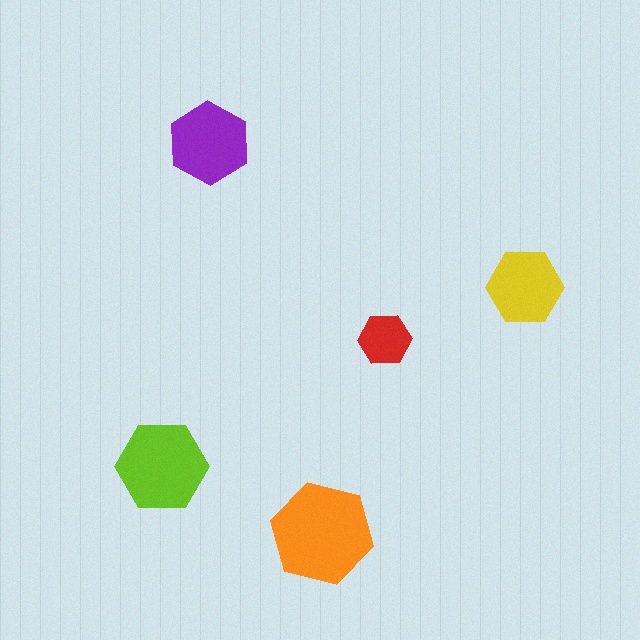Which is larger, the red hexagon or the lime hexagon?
The lime one.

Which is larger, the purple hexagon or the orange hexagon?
The orange one.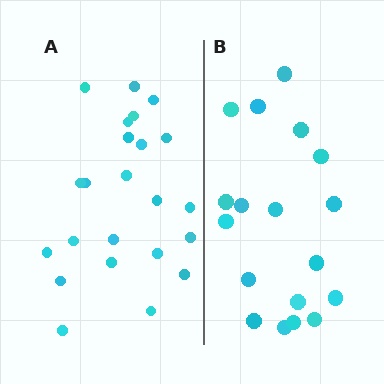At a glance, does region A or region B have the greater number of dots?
Region A (the left region) has more dots.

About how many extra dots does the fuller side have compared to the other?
Region A has about 5 more dots than region B.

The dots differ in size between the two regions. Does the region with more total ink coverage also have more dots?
No. Region B has more total ink coverage because its dots are larger, but region A actually contains more individual dots. Total area can be misleading — the number of items is what matters here.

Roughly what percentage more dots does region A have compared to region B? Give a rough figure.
About 30% more.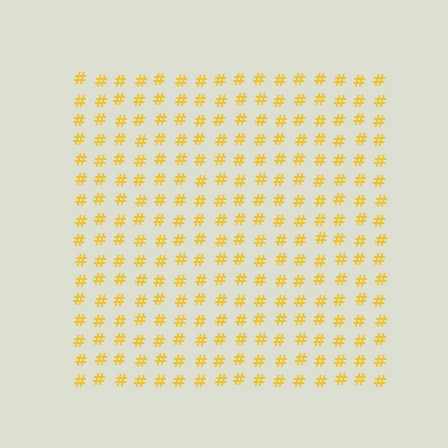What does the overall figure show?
The overall figure shows a square.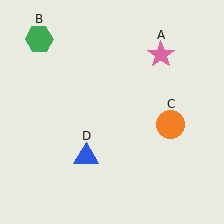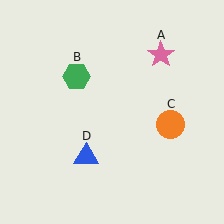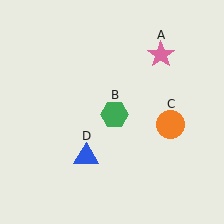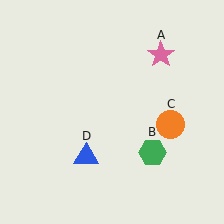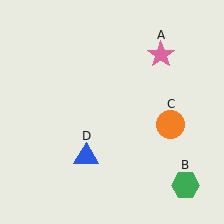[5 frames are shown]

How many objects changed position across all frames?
1 object changed position: green hexagon (object B).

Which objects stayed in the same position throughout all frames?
Pink star (object A) and orange circle (object C) and blue triangle (object D) remained stationary.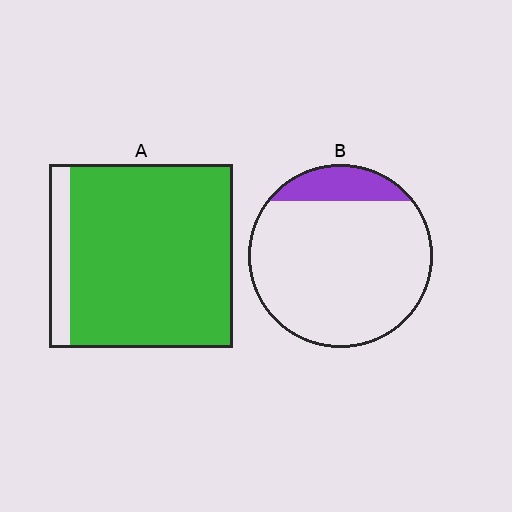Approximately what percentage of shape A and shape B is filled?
A is approximately 90% and B is approximately 15%.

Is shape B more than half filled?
No.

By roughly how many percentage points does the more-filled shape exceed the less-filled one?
By roughly 75 percentage points (A over B).